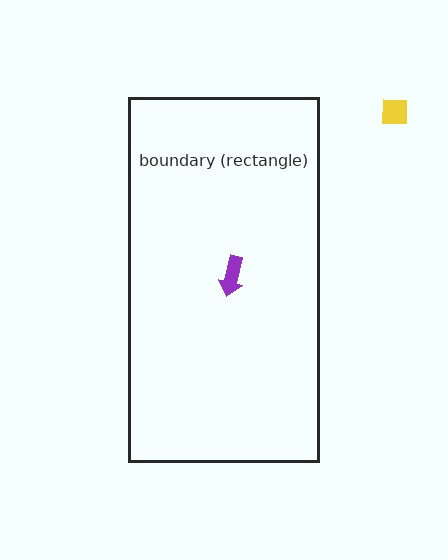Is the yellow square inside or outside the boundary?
Outside.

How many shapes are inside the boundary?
1 inside, 1 outside.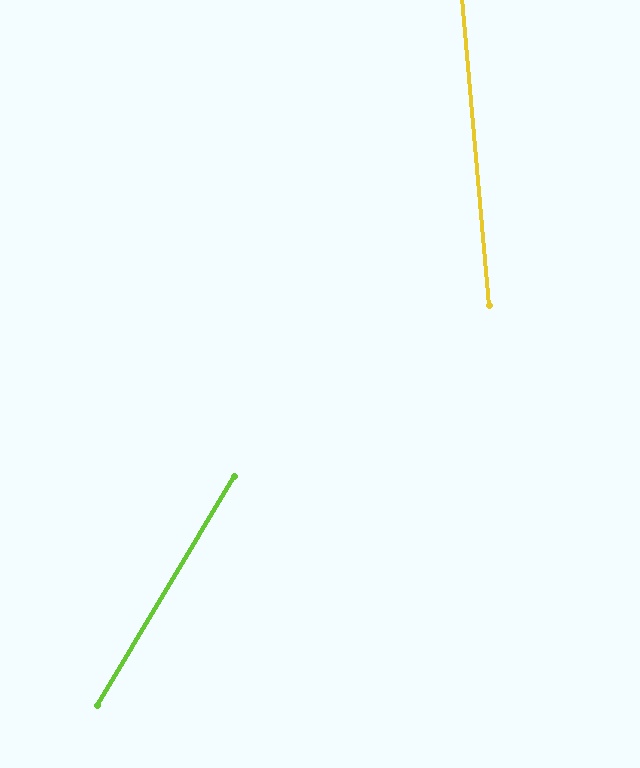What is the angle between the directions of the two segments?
Approximately 36 degrees.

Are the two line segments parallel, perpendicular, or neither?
Neither parallel nor perpendicular — they differ by about 36°.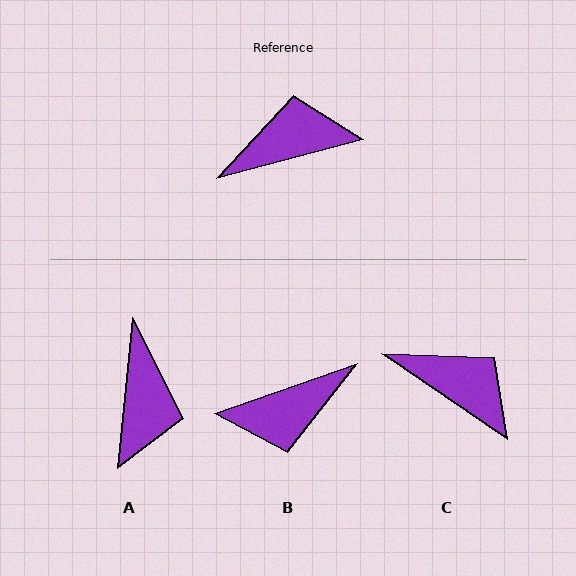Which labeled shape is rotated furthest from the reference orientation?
B, about 176 degrees away.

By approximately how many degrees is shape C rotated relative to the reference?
Approximately 49 degrees clockwise.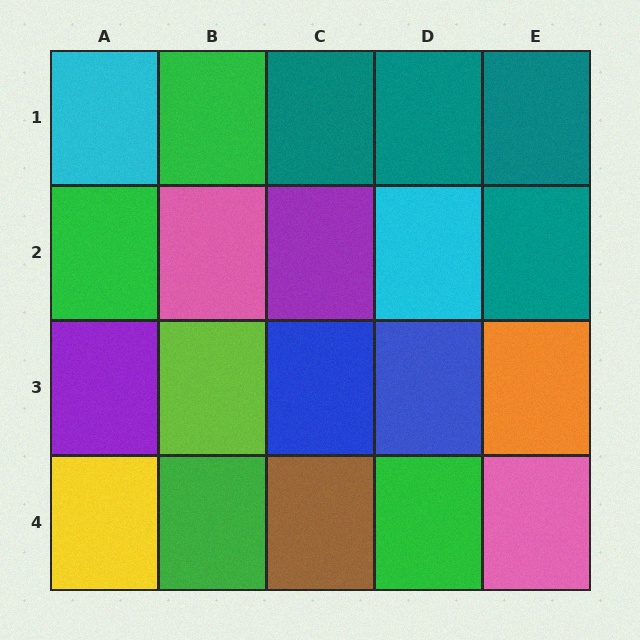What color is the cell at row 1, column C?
Teal.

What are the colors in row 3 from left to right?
Purple, lime, blue, blue, orange.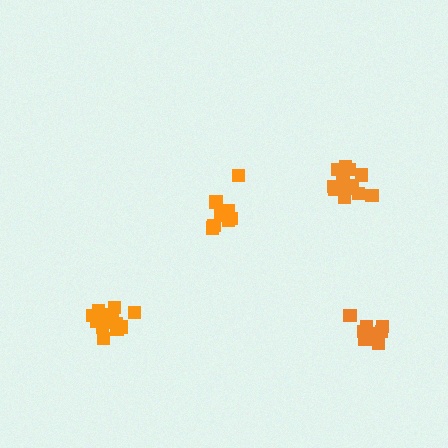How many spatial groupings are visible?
There are 4 spatial groupings.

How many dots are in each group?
Group 1: 8 dots, Group 2: 14 dots, Group 3: 13 dots, Group 4: 8 dots (43 total).